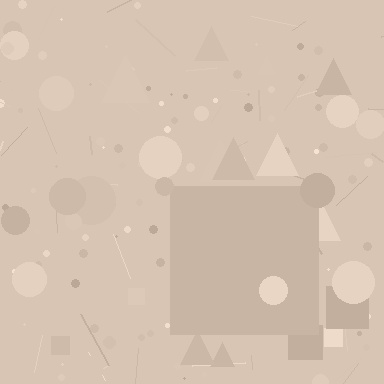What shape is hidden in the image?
A square is hidden in the image.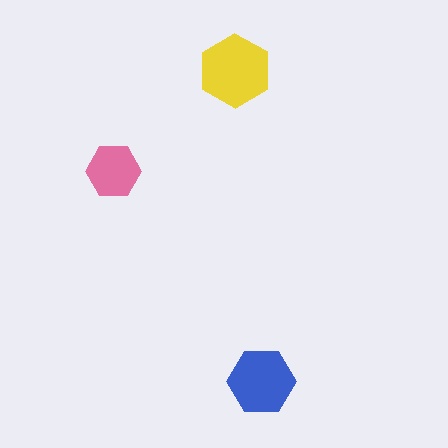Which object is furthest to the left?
The pink hexagon is leftmost.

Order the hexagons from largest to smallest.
the yellow one, the blue one, the pink one.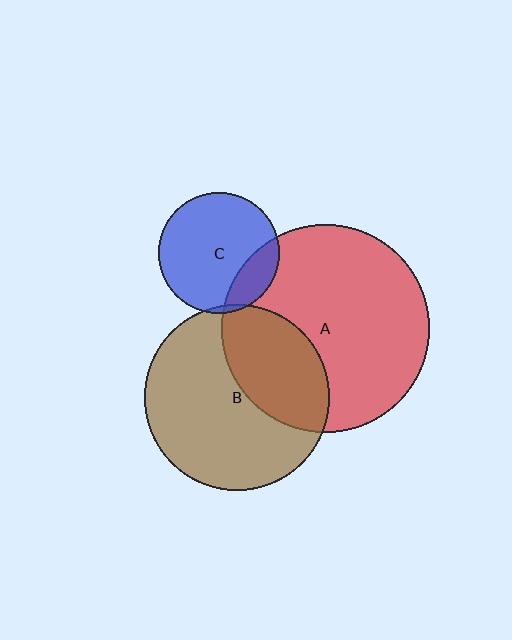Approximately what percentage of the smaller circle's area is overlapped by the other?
Approximately 5%.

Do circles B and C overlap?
Yes.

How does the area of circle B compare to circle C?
Approximately 2.3 times.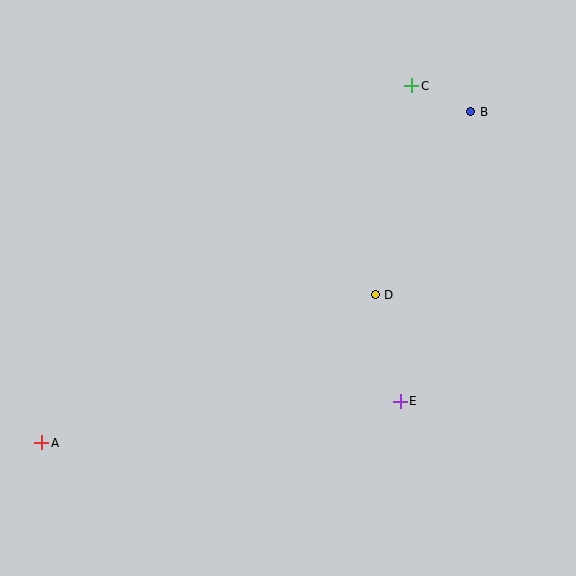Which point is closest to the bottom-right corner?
Point E is closest to the bottom-right corner.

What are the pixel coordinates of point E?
Point E is at (400, 401).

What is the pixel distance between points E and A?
The distance between E and A is 360 pixels.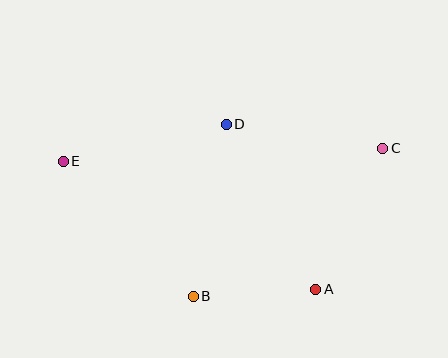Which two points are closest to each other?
Points A and B are closest to each other.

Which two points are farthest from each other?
Points C and E are farthest from each other.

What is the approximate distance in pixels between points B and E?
The distance between B and E is approximately 188 pixels.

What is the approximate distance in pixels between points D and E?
The distance between D and E is approximately 167 pixels.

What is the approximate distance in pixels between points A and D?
The distance between A and D is approximately 188 pixels.